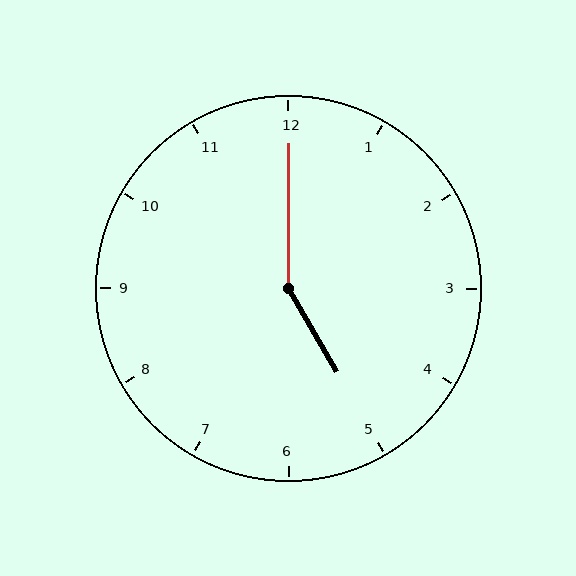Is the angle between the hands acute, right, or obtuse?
It is obtuse.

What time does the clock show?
5:00.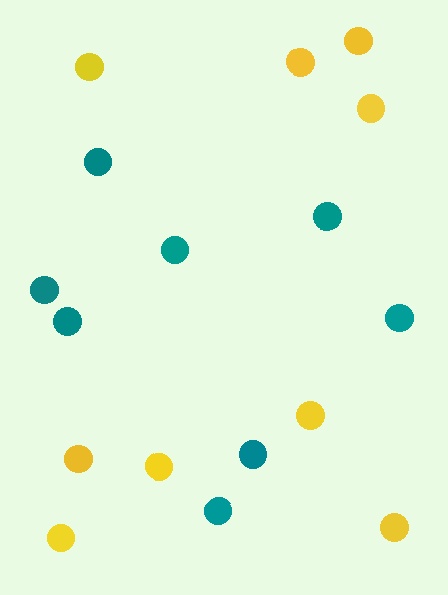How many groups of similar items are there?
There are 2 groups: one group of teal circles (8) and one group of yellow circles (9).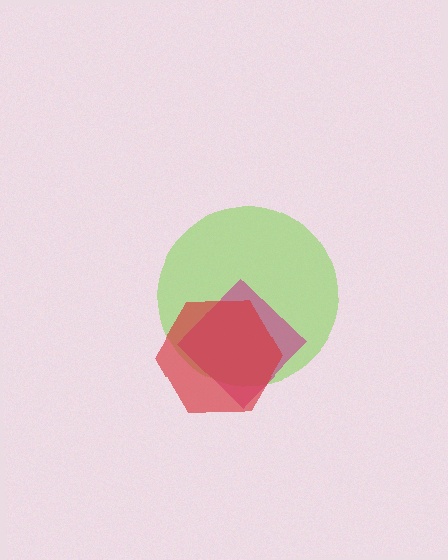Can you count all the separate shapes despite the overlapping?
Yes, there are 3 separate shapes.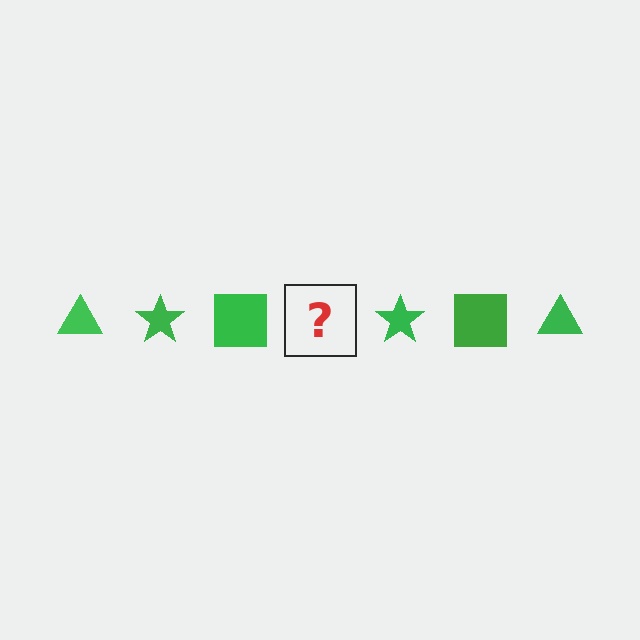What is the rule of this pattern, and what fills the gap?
The rule is that the pattern cycles through triangle, star, square shapes in green. The gap should be filled with a green triangle.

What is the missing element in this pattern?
The missing element is a green triangle.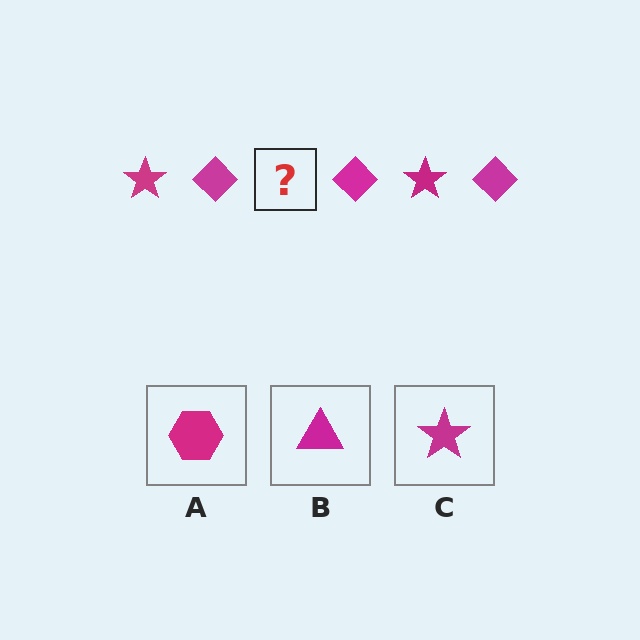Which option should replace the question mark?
Option C.